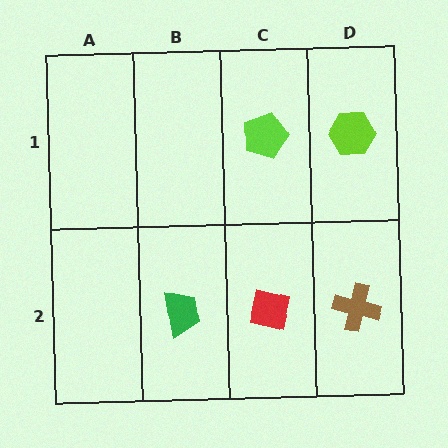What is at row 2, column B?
A green trapezoid.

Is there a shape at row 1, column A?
No, that cell is empty.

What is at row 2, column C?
A red square.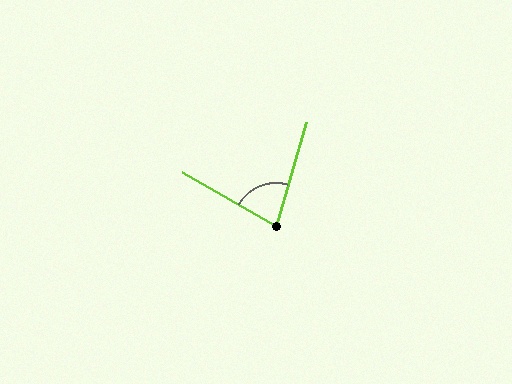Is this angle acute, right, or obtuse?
It is acute.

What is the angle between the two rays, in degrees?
Approximately 76 degrees.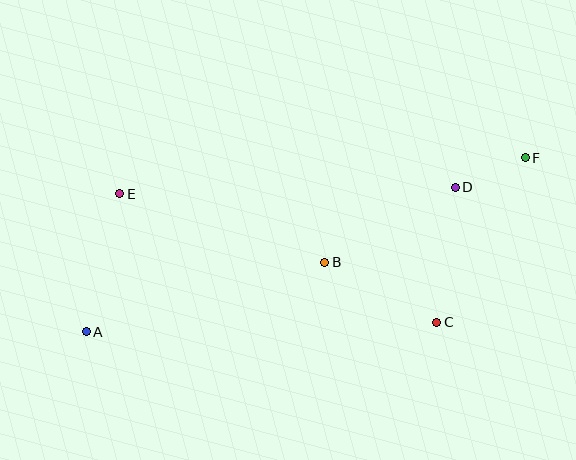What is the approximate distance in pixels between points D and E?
The distance between D and E is approximately 336 pixels.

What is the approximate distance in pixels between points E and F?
The distance between E and F is approximately 407 pixels.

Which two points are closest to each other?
Points D and F are closest to each other.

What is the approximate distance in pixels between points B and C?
The distance between B and C is approximately 127 pixels.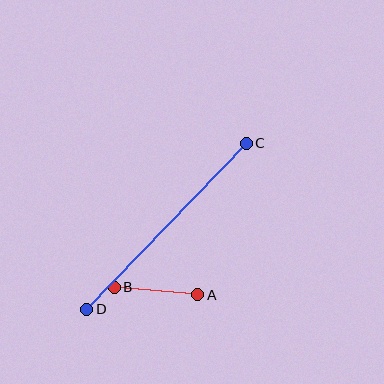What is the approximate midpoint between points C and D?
The midpoint is at approximately (167, 226) pixels.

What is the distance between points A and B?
The distance is approximately 84 pixels.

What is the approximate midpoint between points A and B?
The midpoint is at approximately (156, 291) pixels.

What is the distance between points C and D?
The distance is approximately 230 pixels.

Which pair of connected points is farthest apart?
Points C and D are farthest apart.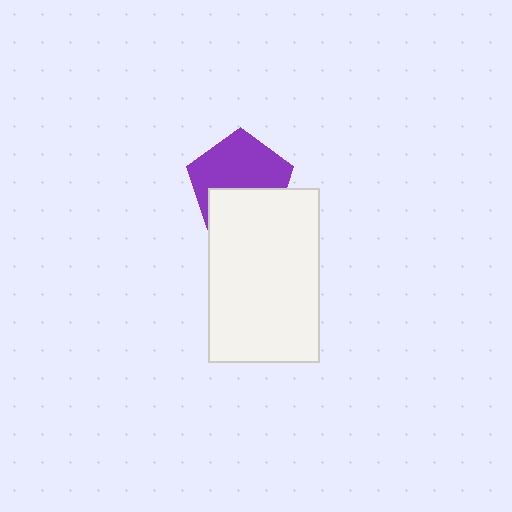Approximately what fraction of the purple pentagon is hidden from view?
Roughly 40% of the purple pentagon is hidden behind the white rectangle.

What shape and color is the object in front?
The object in front is a white rectangle.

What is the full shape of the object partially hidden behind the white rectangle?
The partially hidden object is a purple pentagon.